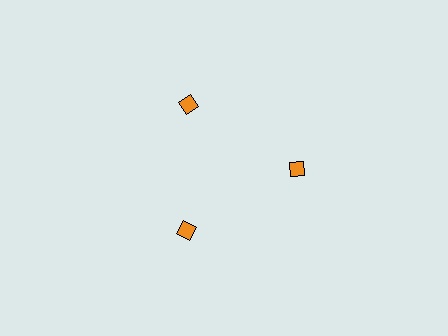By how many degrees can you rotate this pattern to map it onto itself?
The pattern maps onto itself every 120 degrees of rotation.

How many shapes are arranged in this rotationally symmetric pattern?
There are 3 shapes, arranged in 3 groups of 1.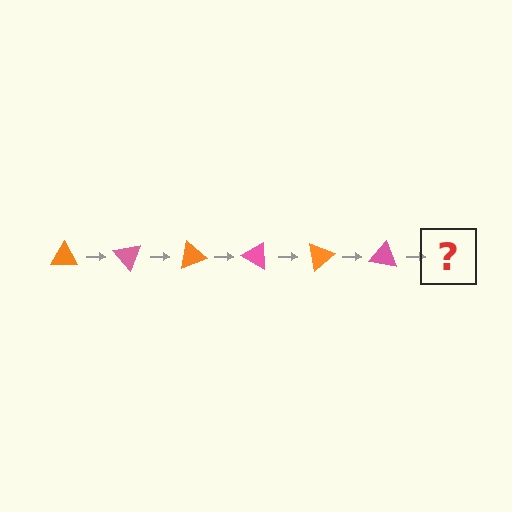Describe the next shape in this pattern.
It should be an orange triangle, rotated 300 degrees from the start.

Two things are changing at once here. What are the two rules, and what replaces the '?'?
The two rules are that it rotates 50 degrees each step and the color cycles through orange and pink. The '?' should be an orange triangle, rotated 300 degrees from the start.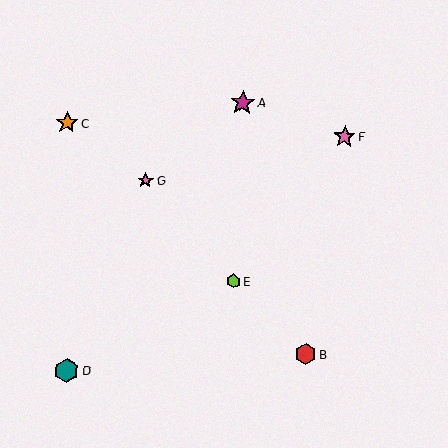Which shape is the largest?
The magenta star (labeled A) is the largest.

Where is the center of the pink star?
The center of the pink star is at (345, 137).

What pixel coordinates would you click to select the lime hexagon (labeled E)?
Click at (233, 281) to select the lime hexagon E.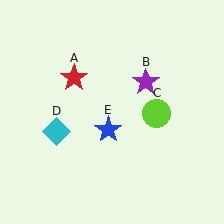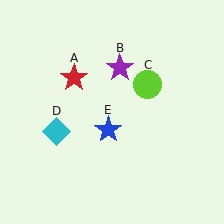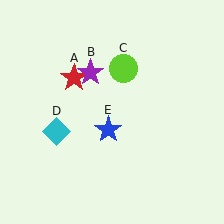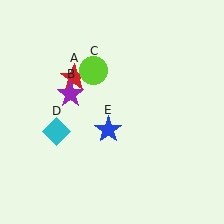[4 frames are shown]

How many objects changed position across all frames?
2 objects changed position: purple star (object B), lime circle (object C).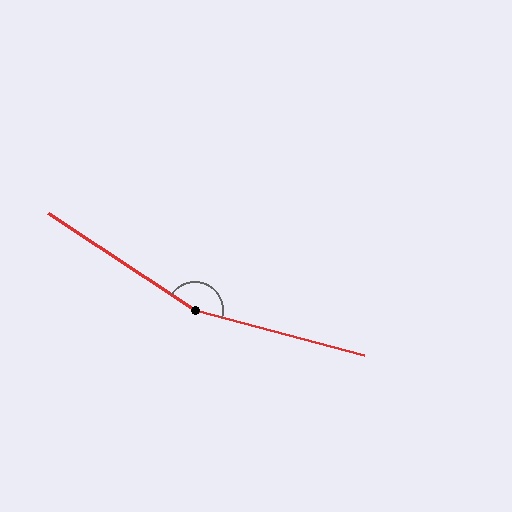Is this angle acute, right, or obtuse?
It is obtuse.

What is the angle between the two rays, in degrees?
Approximately 161 degrees.